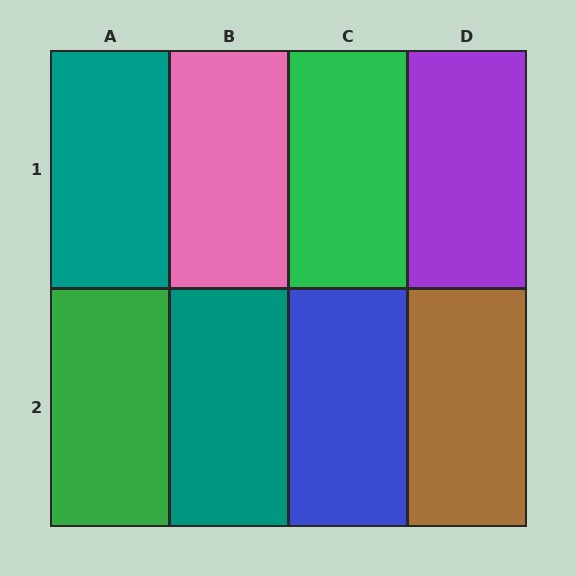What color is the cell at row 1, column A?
Teal.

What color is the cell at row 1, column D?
Purple.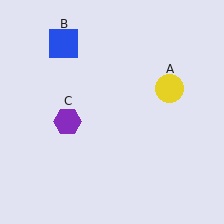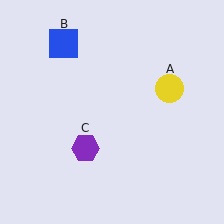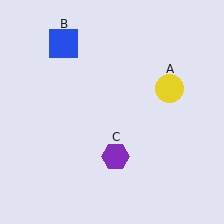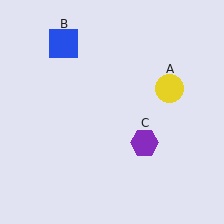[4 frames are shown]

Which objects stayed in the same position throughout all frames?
Yellow circle (object A) and blue square (object B) remained stationary.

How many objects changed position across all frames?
1 object changed position: purple hexagon (object C).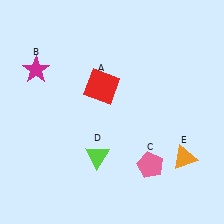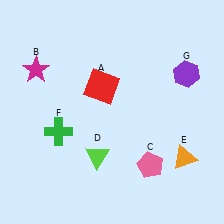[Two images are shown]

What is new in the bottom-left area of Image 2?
A green cross (F) was added in the bottom-left area of Image 2.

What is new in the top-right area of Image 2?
A purple hexagon (G) was added in the top-right area of Image 2.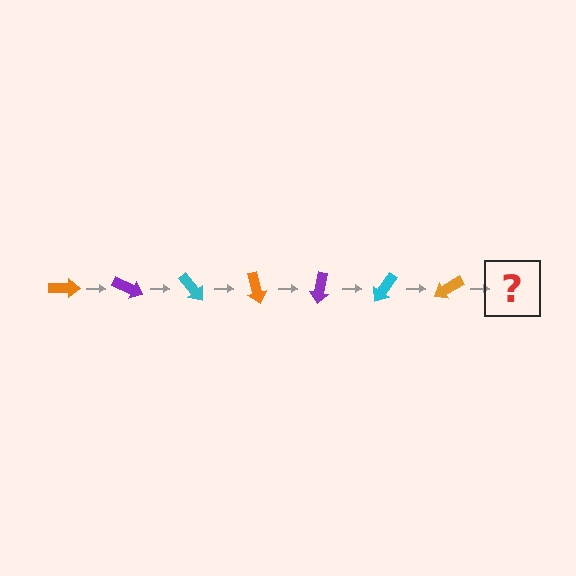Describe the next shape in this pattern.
It should be a purple arrow, rotated 175 degrees from the start.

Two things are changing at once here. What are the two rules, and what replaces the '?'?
The two rules are that it rotates 25 degrees each step and the color cycles through orange, purple, and cyan. The '?' should be a purple arrow, rotated 175 degrees from the start.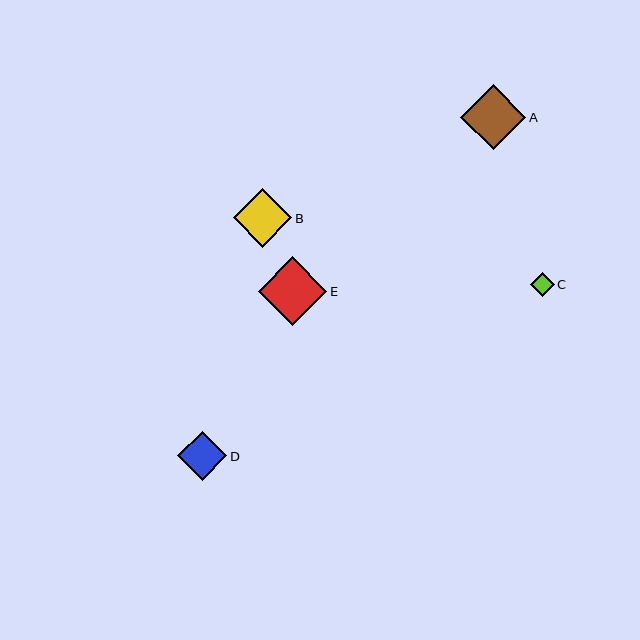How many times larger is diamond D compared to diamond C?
Diamond D is approximately 2.1 times the size of diamond C.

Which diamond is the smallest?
Diamond C is the smallest with a size of approximately 23 pixels.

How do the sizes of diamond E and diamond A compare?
Diamond E and diamond A are approximately the same size.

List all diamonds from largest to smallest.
From largest to smallest: E, A, B, D, C.